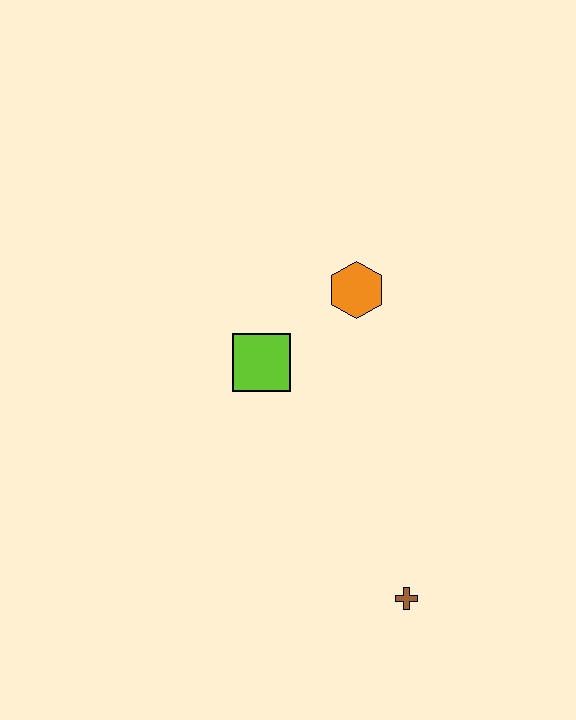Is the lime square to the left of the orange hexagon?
Yes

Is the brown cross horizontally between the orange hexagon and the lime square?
No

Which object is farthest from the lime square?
The brown cross is farthest from the lime square.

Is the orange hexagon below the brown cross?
No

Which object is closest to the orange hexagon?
The lime square is closest to the orange hexagon.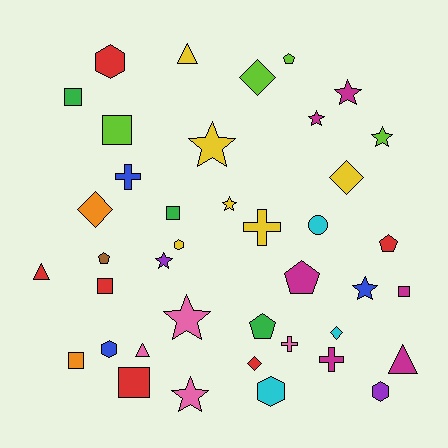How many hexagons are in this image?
There are 5 hexagons.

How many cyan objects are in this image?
There are 3 cyan objects.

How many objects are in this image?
There are 40 objects.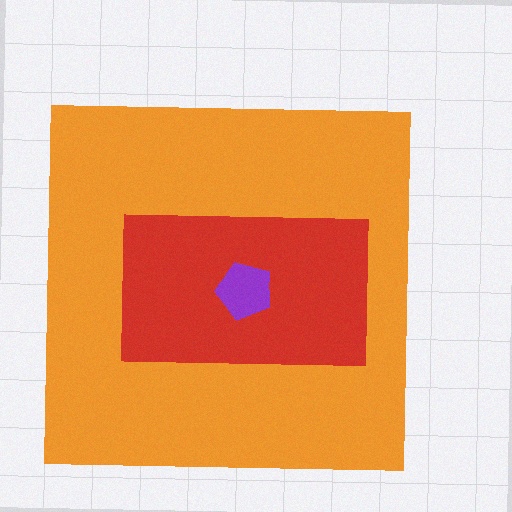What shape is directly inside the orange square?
The red rectangle.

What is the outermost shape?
The orange square.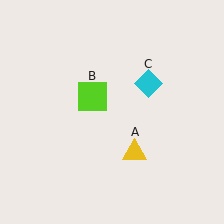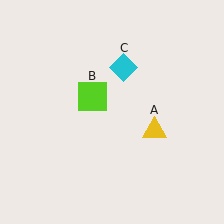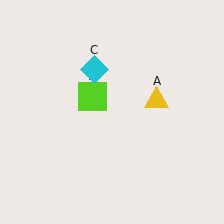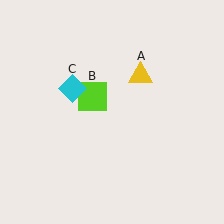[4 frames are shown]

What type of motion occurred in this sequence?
The yellow triangle (object A), cyan diamond (object C) rotated counterclockwise around the center of the scene.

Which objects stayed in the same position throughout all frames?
Lime square (object B) remained stationary.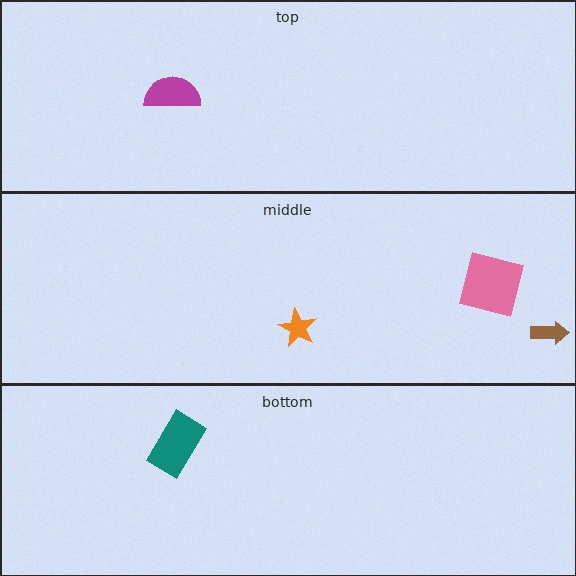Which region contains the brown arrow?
The middle region.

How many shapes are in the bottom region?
1.